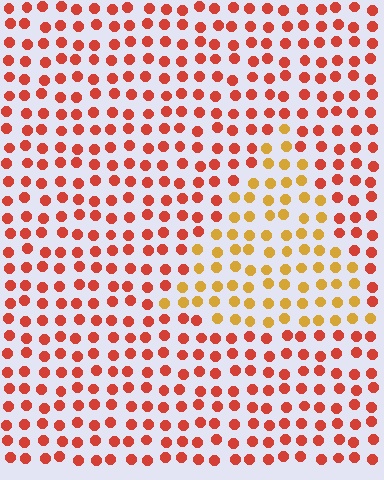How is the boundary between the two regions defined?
The boundary is defined purely by a slight shift in hue (about 39 degrees). Spacing, size, and orientation are identical on both sides.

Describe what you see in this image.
The image is filled with small red elements in a uniform arrangement. A triangle-shaped region is visible where the elements are tinted to a slightly different hue, forming a subtle color boundary.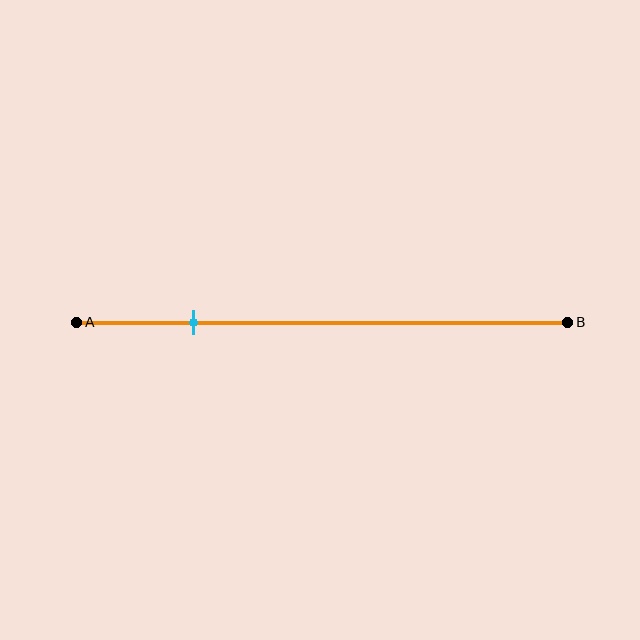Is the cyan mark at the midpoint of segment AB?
No, the mark is at about 25% from A, not at the 50% midpoint.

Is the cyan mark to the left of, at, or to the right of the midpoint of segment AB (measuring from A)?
The cyan mark is to the left of the midpoint of segment AB.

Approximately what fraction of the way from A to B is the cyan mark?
The cyan mark is approximately 25% of the way from A to B.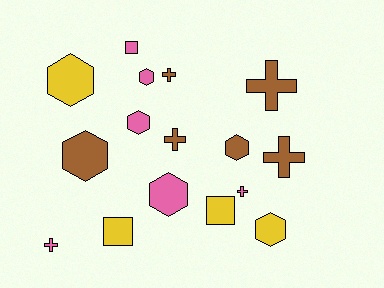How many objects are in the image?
There are 16 objects.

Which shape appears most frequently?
Hexagon, with 7 objects.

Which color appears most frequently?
Brown, with 6 objects.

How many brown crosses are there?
There are 4 brown crosses.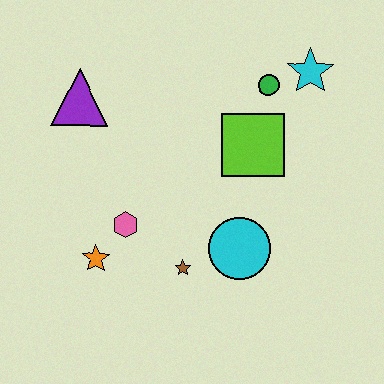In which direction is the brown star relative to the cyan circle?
The brown star is to the left of the cyan circle.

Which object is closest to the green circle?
The cyan star is closest to the green circle.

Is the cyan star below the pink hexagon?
No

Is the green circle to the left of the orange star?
No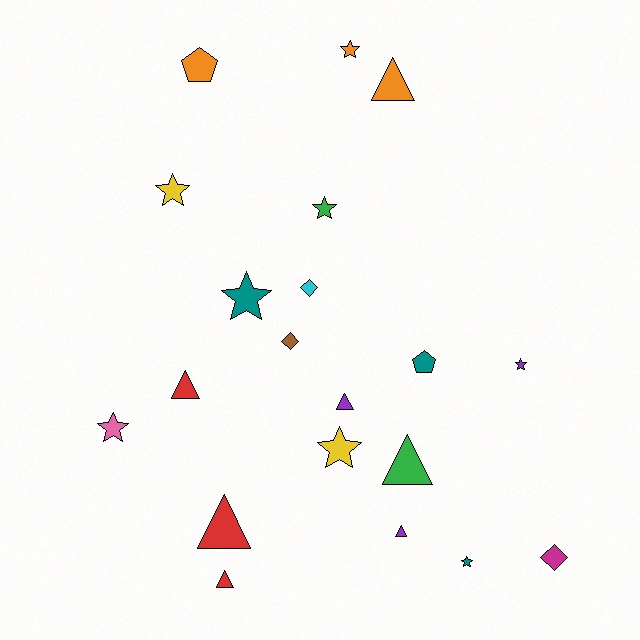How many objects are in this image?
There are 20 objects.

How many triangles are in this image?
There are 7 triangles.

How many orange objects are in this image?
There are 3 orange objects.